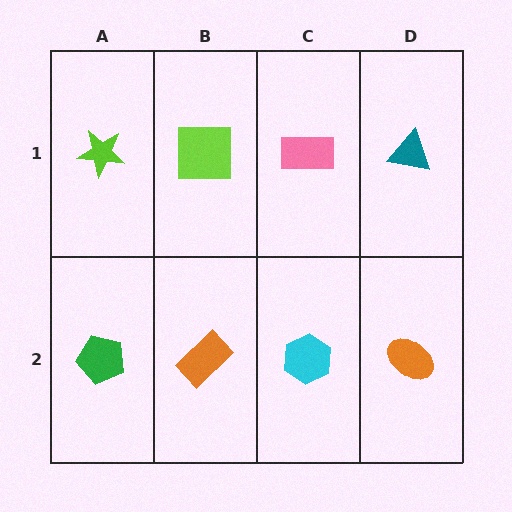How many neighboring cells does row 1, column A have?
2.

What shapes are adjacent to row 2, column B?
A lime square (row 1, column B), a green pentagon (row 2, column A), a cyan hexagon (row 2, column C).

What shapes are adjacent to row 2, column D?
A teal triangle (row 1, column D), a cyan hexagon (row 2, column C).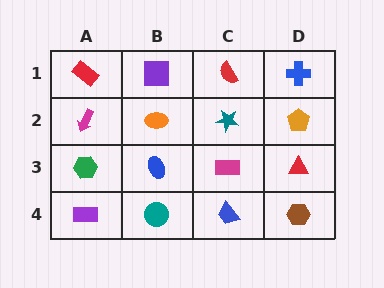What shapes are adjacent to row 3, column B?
An orange ellipse (row 2, column B), a teal circle (row 4, column B), a green hexagon (row 3, column A), a magenta rectangle (row 3, column C).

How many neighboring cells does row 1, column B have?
3.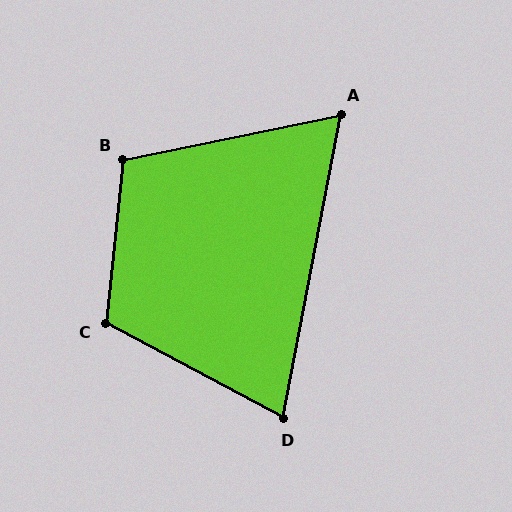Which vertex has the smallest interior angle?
A, at approximately 68 degrees.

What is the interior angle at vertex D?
Approximately 73 degrees (acute).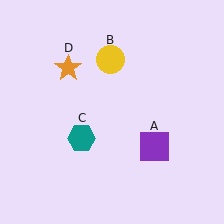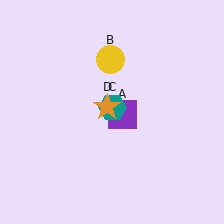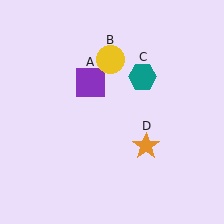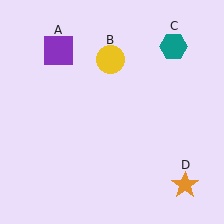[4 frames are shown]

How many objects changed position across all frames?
3 objects changed position: purple square (object A), teal hexagon (object C), orange star (object D).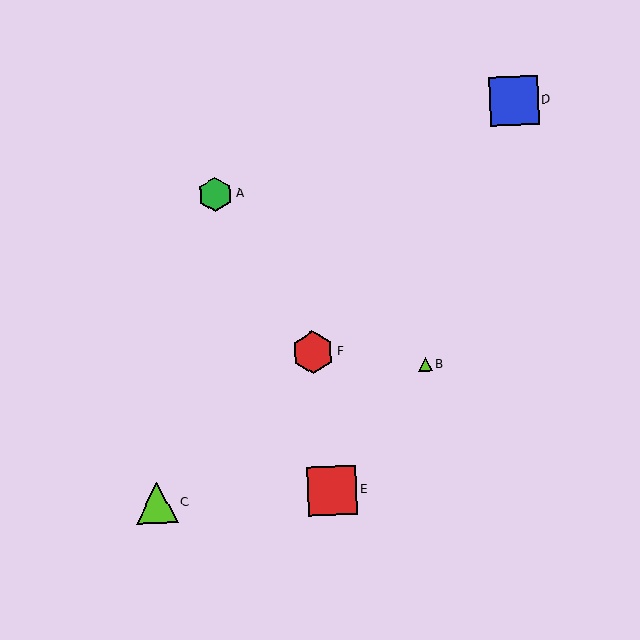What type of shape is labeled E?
Shape E is a red square.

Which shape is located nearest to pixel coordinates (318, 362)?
The red hexagon (labeled F) at (313, 352) is nearest to that location.